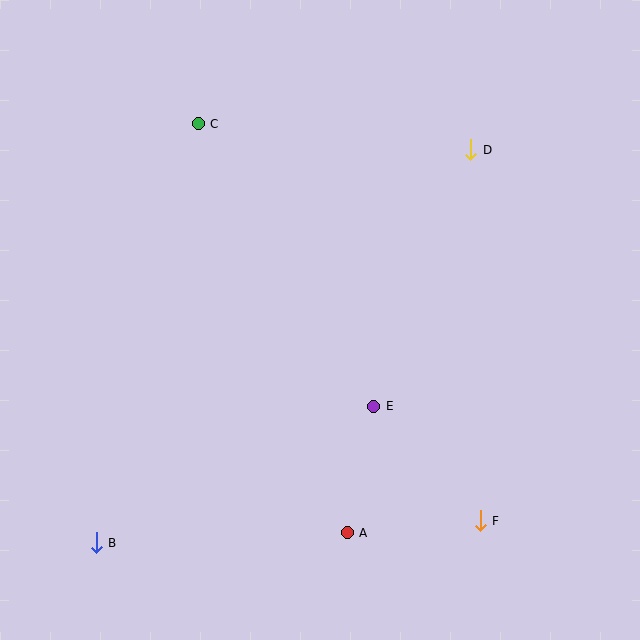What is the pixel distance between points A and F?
The distance between A and F is 134 pixels.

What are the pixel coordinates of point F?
Point F is at (480, 521).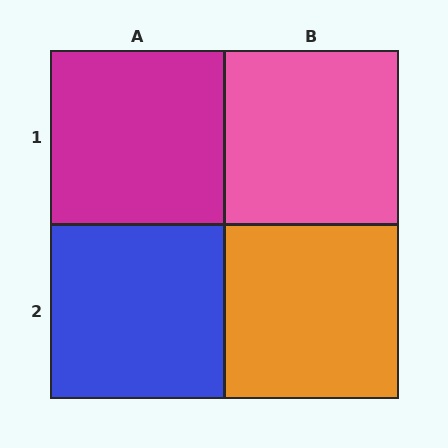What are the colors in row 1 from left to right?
Magenta, pink.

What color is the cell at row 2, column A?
Blue.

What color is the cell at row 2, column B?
Orange.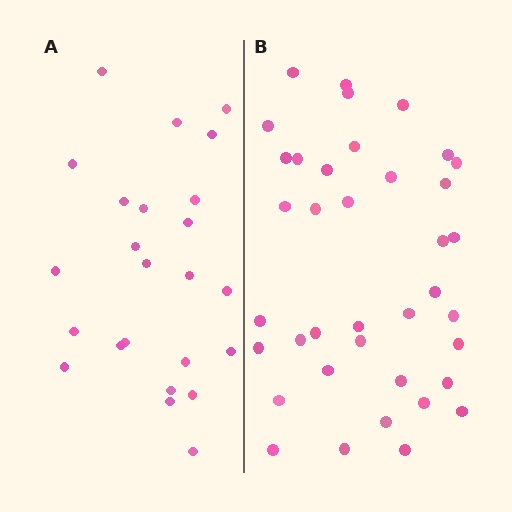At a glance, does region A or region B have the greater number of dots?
Region B (the right region) has more dots.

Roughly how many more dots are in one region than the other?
Region B has approximately 15 more dots than region A.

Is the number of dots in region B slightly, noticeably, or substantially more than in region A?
Region B has substantially more. The ratio is roughly 1.6 to 1.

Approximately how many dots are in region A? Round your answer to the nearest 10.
About 20 dots. (The exact count is 24, which rounds to 20.)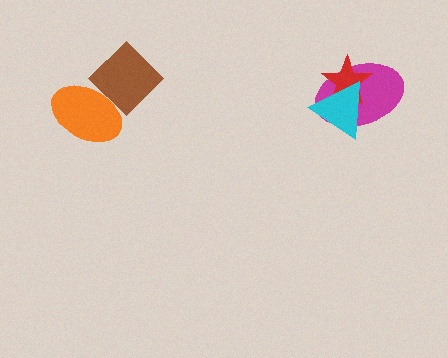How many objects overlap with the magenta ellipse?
2 objects overlap with the magenta ellipse.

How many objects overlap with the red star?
2 objects overlap with the red star.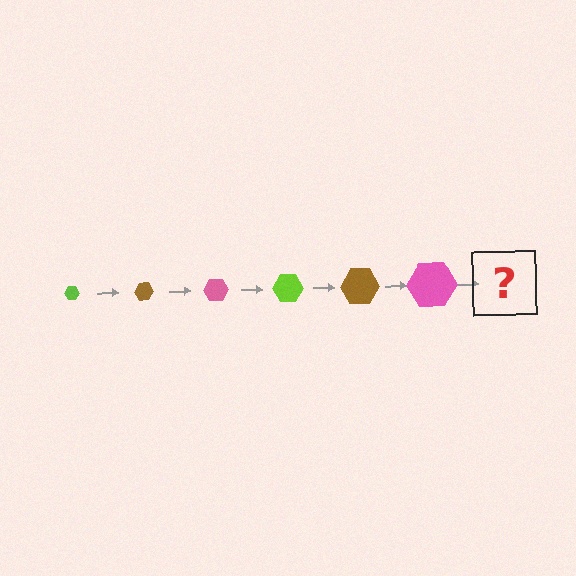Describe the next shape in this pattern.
It should be a lime hexagon, larger than the previous one.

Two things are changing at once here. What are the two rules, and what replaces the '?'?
The two rules are that the hexagon grows larger each step and the color cycles through lime, brown, and pink. The '?' should be a lime hexagon, larger than the previous one.